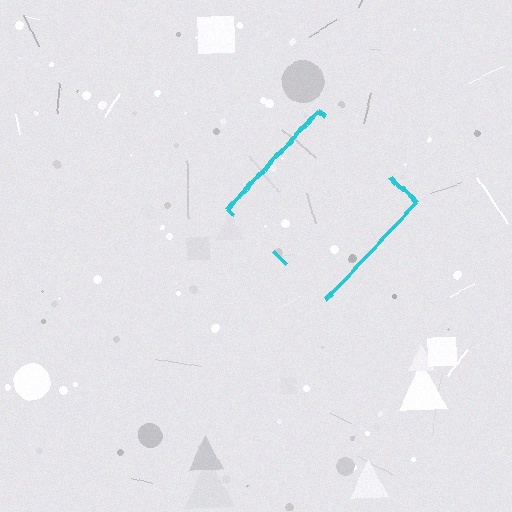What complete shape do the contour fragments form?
The contour fragments form a diamond.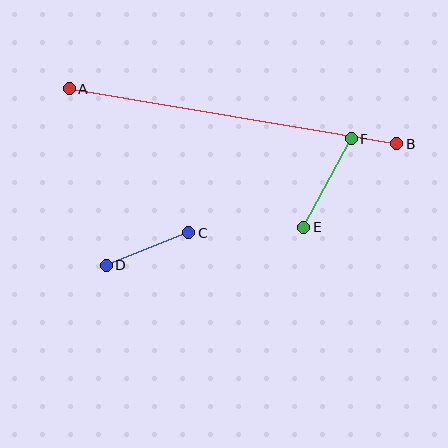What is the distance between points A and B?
The distance is approximately 332 pixels.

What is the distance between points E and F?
The distance is approximately 100 pixels.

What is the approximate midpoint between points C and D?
The midpoint is at approximately (147, 249) pixels.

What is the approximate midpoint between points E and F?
The midpoint is at approximately (328, 183) pixels.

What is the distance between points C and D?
The distance is approximately 89 pixels.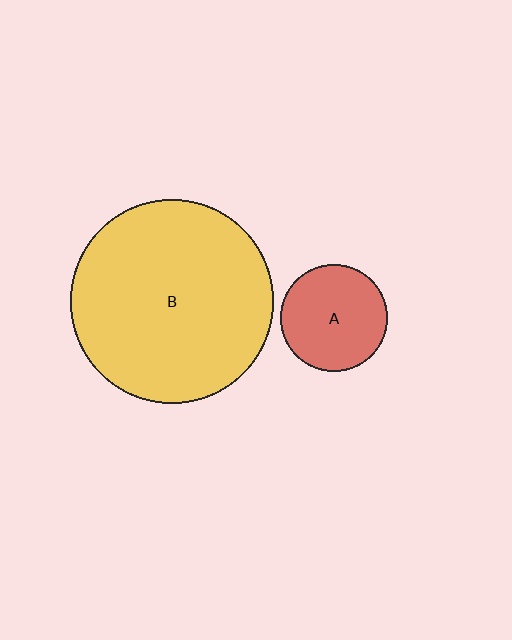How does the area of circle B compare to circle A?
Approximately 3.6 times.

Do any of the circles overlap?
No, none of the circles overlap.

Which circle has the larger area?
Circle B (yellow).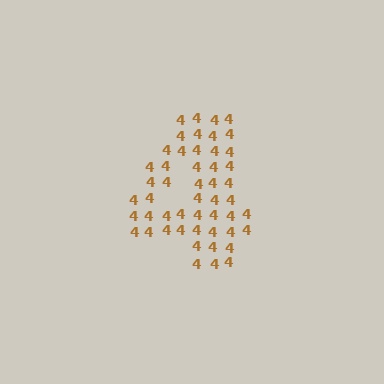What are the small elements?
The small elements are digit 4's.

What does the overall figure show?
The overall figure shows the digit 4.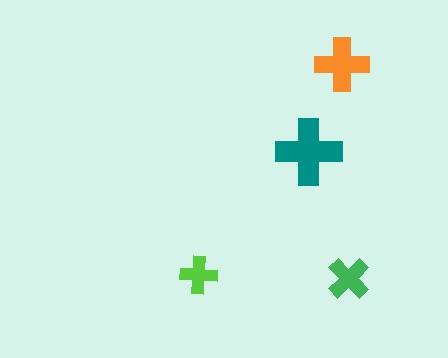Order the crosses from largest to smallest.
the teal one, the orange one, the green one, the lime one.